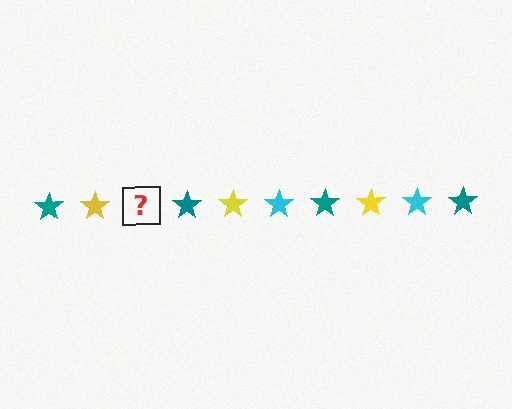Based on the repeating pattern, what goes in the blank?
The blank should be a cyan star.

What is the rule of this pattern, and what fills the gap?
The rule is that the pattern cycles through teal, yellow, cyan stars. The gap should be filled with a cyan star.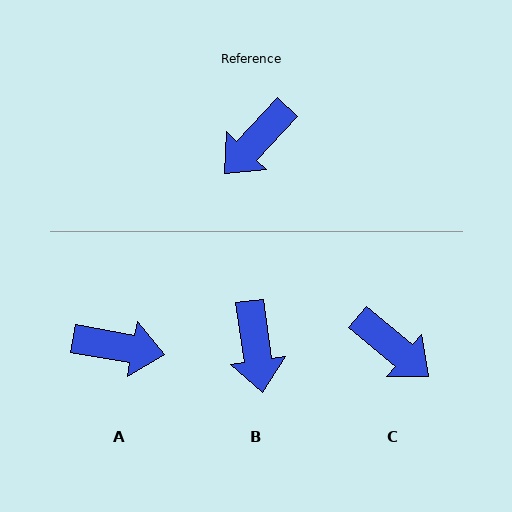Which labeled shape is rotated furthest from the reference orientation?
A, about 124 degrees away.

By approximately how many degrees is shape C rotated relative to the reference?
Approximately 94 degrees counter-clockwise.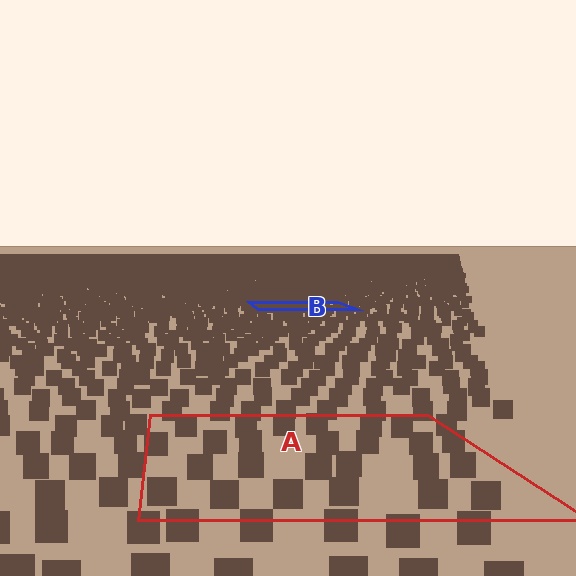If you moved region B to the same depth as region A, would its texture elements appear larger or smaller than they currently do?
They would appear larger. At a closer depth, the same texture elements are projected at a bigger on-screen size.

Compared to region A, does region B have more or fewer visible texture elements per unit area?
Region B has more texture elements per unit area — they are packed more densely because it is farther away.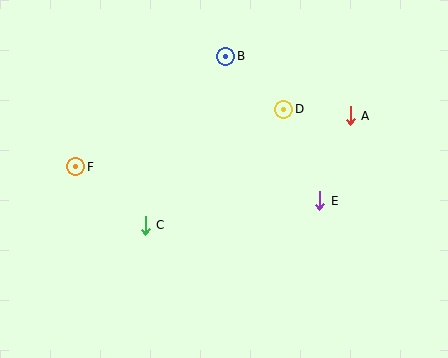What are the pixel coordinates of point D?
Point D is at (284, 109).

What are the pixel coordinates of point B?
Point B is at (226, 56).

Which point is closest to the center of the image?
Point C at (145, 225) is closest to the center.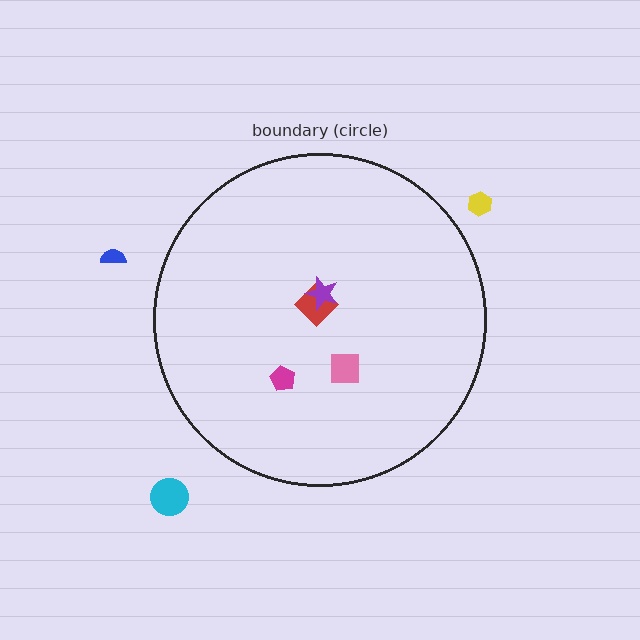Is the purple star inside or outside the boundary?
Inside.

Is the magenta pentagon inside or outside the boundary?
Inside.